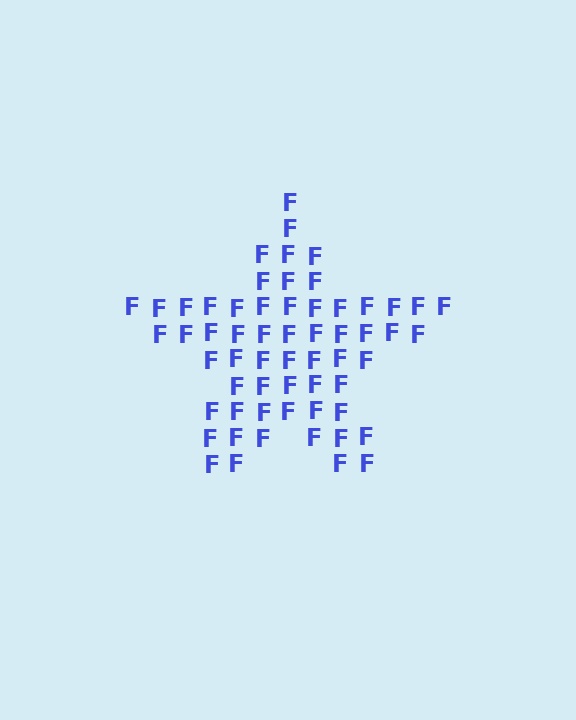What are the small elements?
The small elements are letter F's.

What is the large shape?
The large shape is a star.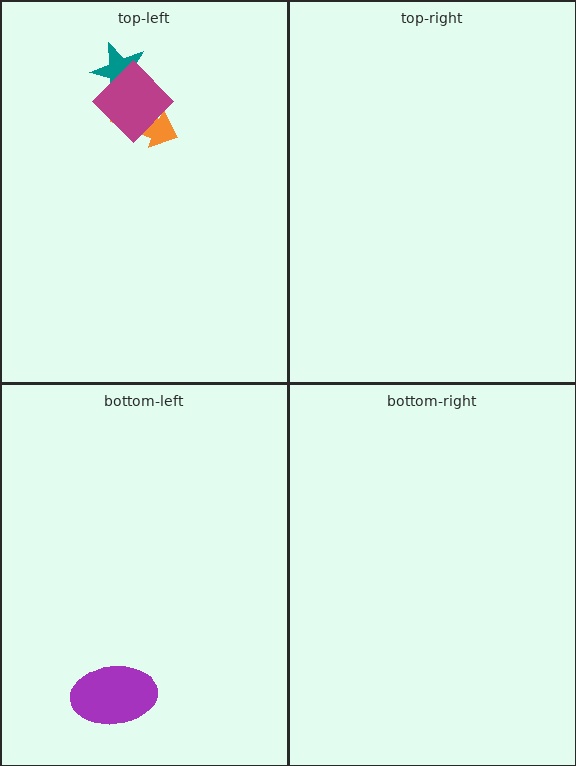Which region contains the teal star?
The top-left region.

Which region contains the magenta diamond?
The top-left region.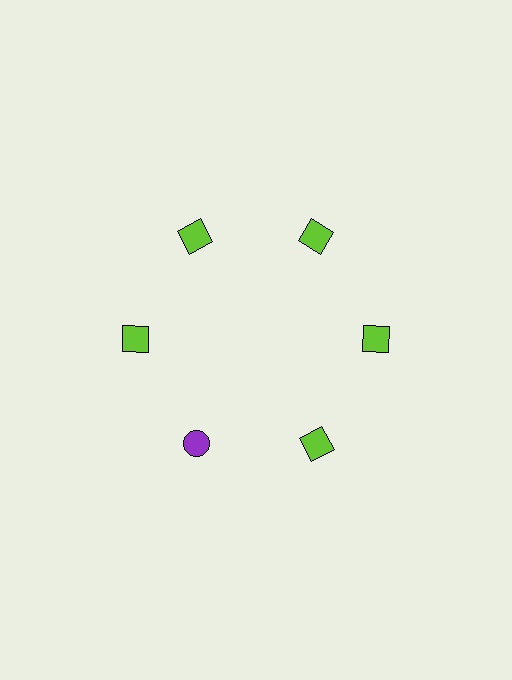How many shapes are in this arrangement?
There are 6 shapes arranged in a ring pattern.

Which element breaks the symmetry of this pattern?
The purple circle at roughly the 7 o'clock position breaks the symmetry. All other shapes are lime squares.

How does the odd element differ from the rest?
It differs in both color (purple instead of lime) and shape (circle instead of square).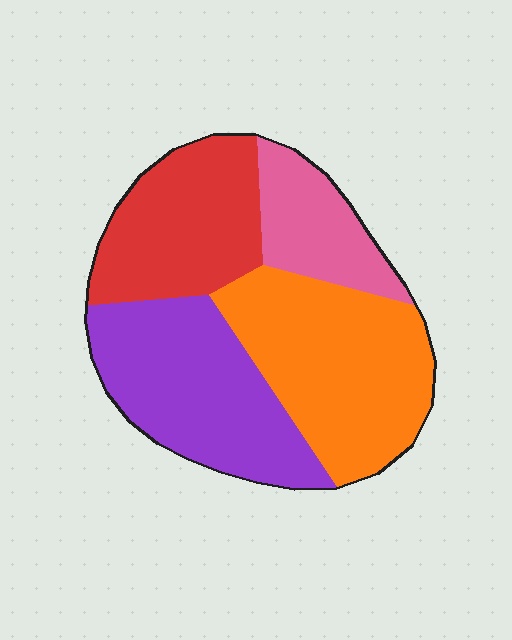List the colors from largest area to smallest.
From largest to smallest: orange, purple, red, pink.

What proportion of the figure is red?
Red takes up about one quarter (1/4) of the figure.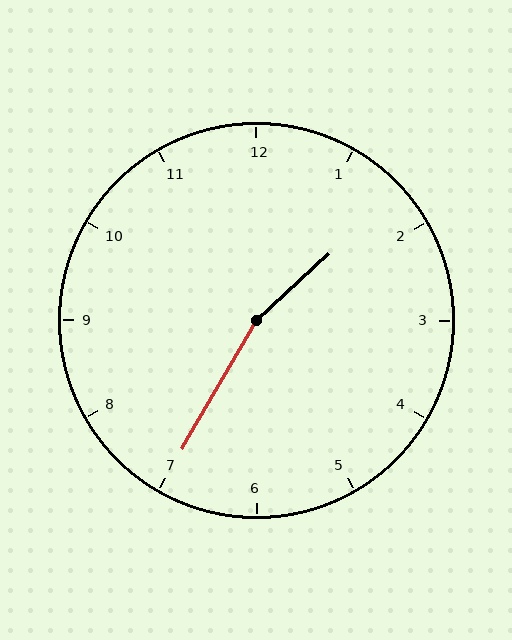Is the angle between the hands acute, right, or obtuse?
It is obtuse.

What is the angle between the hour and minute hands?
Approximately 162 degrees.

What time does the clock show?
1:35.